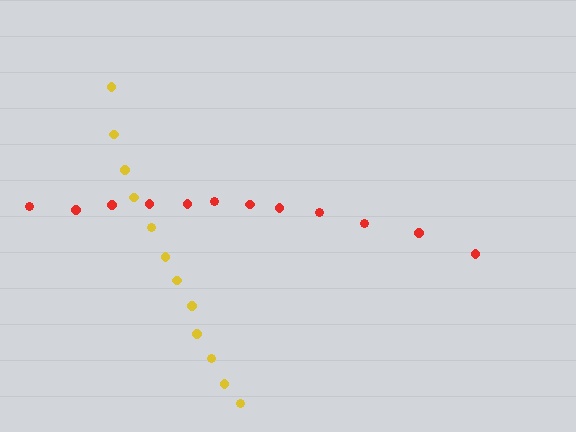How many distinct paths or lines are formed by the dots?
There are 2 distinct paths.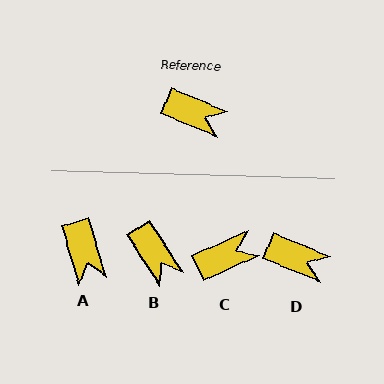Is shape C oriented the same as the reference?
No, it is off by about 47 degrees.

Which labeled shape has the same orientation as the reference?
D.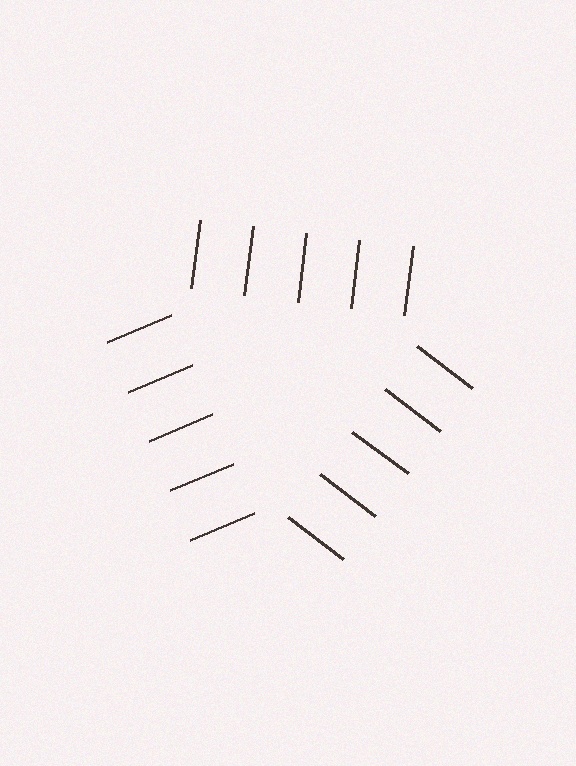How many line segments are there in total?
15 — 5 along each of the 3 edges.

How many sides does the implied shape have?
3 sides — the line-ends trace a triangle.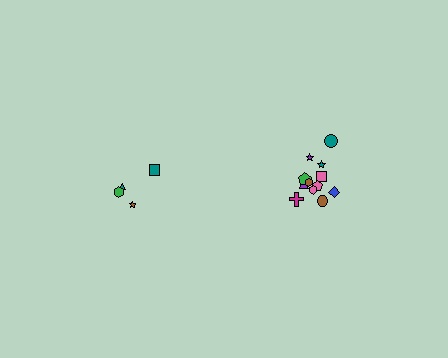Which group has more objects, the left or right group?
The right group.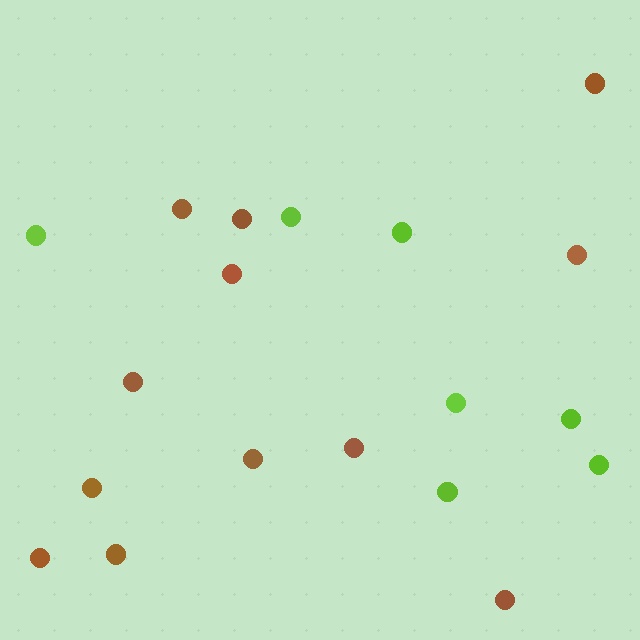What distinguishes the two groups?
There are 2 groups: one group of lime circles (7) and one group of brown circles (12).